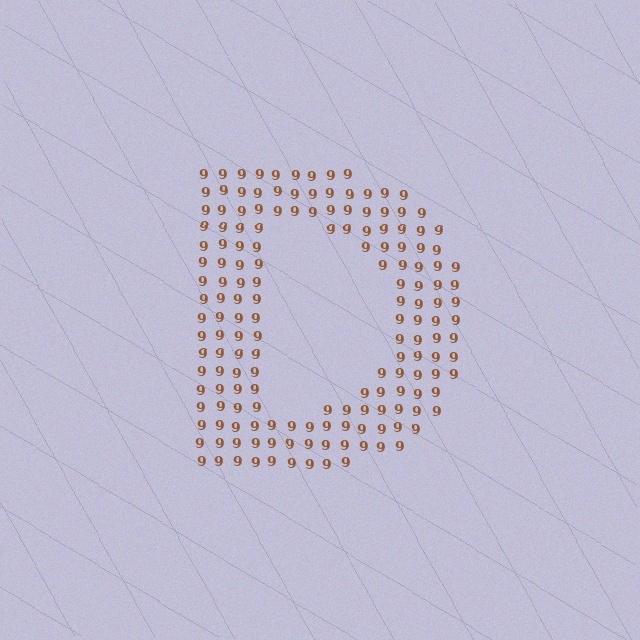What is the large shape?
The large shape is the letter D.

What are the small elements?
The small elements are digit 9's.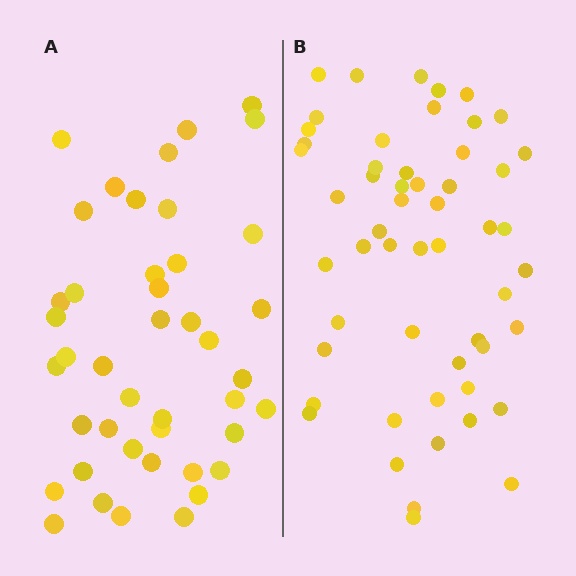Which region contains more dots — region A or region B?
Region B (the right region) has more dots.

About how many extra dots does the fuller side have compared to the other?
Region B has roughly 12 or so more dots than region A.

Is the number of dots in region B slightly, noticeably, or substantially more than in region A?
Region B has noticeably more, but not dramatically so. The ratio is roughly 1.3 to 1.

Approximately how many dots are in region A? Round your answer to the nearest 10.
About 40 dots. (The exact count is 43, which rounds to 40.)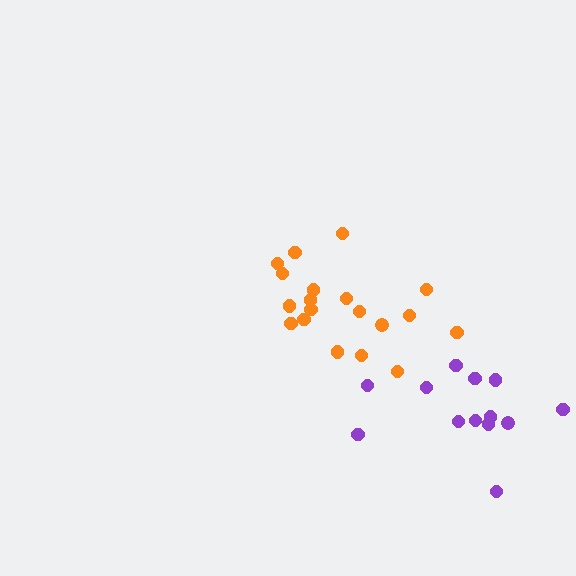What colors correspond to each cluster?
The clusters are colored: orange, purple.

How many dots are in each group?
Group 1: 19 dots, Group 2: 13 dots (32 total).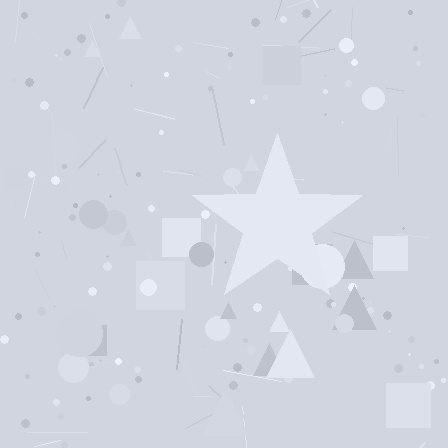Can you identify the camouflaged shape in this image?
The camouflaged shape is a star.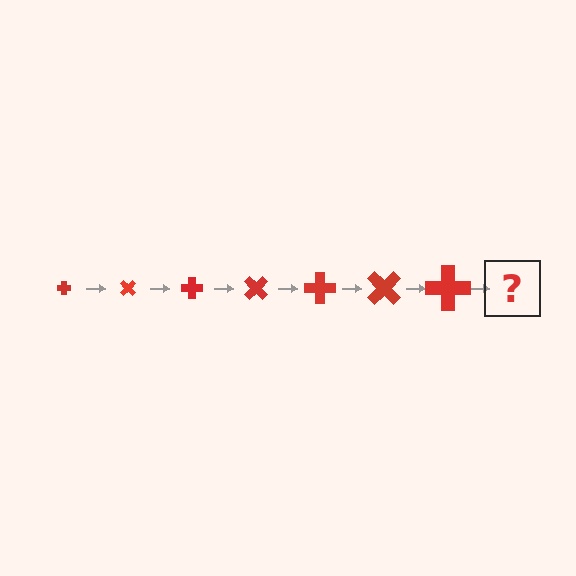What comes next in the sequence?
The next element should be a cross, larger than the previous one and rotated 315 degrees from the start.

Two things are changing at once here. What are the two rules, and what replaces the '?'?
The two rules are that the cross grows larger each step and it rotates 45 degrees each step. The '?' should be a cross, larger than the previous one and rotated 315 degrees from the start.